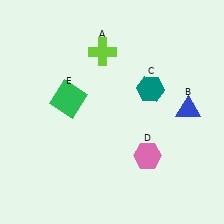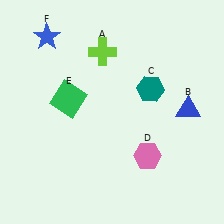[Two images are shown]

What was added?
A blue star (F) was added in Image 2.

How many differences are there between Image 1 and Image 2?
There is 1 difference between the two images.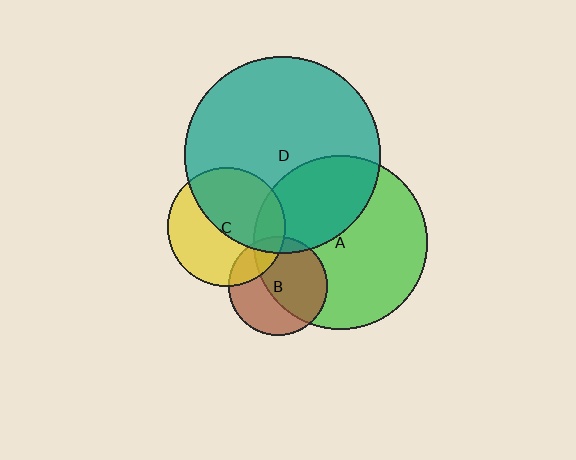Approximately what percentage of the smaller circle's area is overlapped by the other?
Approximately 15%.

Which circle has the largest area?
Circle D (teal).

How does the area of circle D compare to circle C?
Approximately 2.8 times.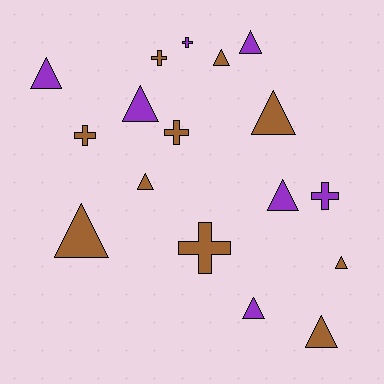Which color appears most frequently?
Brown, with 10 objects.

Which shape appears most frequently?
Triangle, with 11 objects.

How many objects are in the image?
There are 17 objects.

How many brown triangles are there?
There are 6 brown triangles.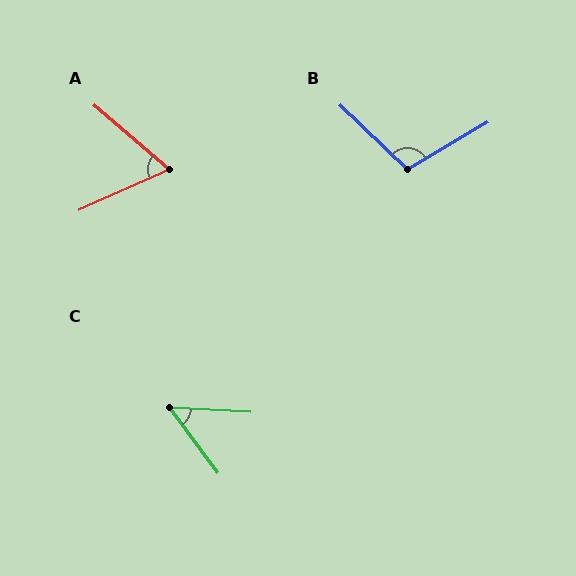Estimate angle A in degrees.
Approximately 65 degrees.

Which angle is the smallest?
C, at approximately 50 degrees.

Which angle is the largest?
B, at approximately 106 degrees.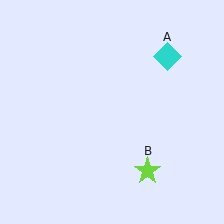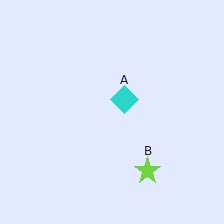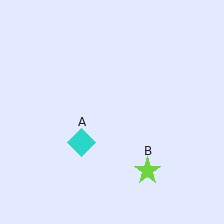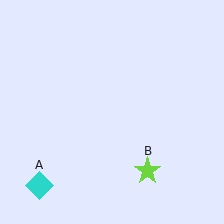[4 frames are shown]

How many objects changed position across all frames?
1 object changed position: cyan diamond (object A).